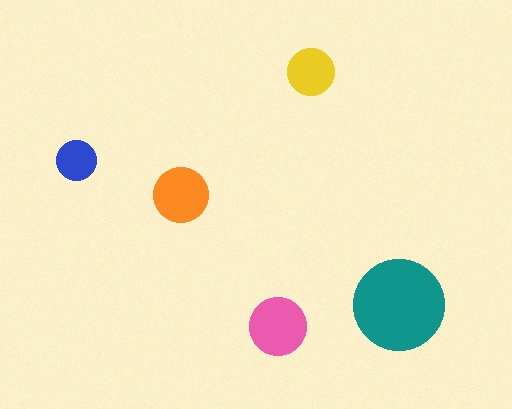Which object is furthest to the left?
The blue circle is leftmost.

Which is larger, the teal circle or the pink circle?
The teal one.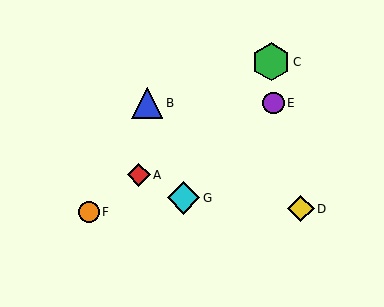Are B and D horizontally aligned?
No, B is at y≈103 and D is at y≈209.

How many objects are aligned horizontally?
2 objects (B, E) are aligned horizontally.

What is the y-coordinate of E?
Object E is at y≈103.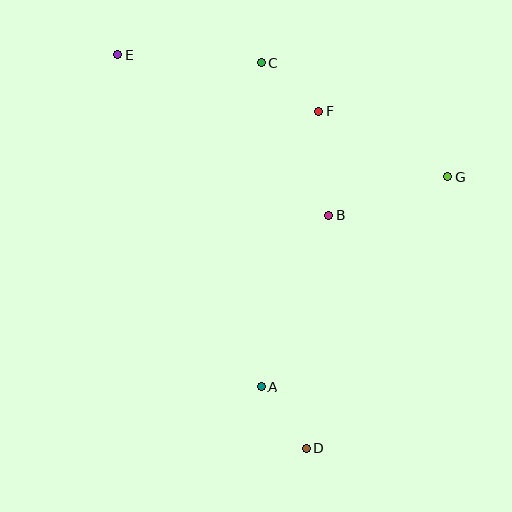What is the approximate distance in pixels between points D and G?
The distance between D and G is approximately 306 pixels.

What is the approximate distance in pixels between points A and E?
The distance between A and E is approximately 362 pixels.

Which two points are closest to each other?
Points C and F are closest to each other.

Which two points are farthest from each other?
Points D and E are farthest from each other.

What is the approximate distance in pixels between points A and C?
The distance between A and C is approximately 324 pixels.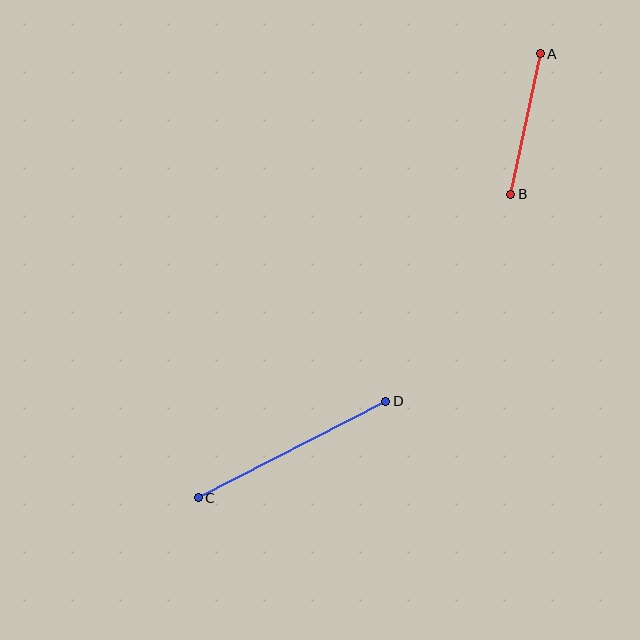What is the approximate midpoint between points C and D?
The midpoint is at approximately (292, 450) pixels.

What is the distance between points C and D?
The distance is approximately 211 pixels.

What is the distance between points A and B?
The distance is approximately 144 pixels.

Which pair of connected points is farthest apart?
Points C and D are farthest apart.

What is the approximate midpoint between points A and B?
The midpoint is at approximately (525, 124) pixels.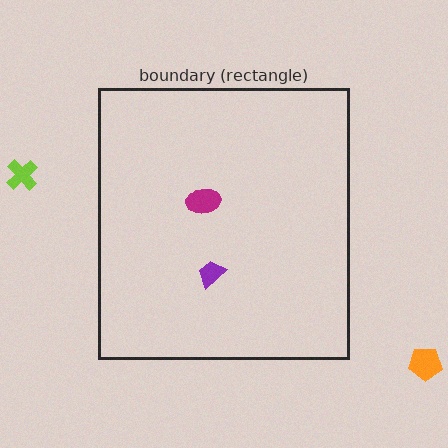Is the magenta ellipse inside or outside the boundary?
Inside.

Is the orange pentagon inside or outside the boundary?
Outside.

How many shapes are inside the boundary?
2 inside, 2 outside.